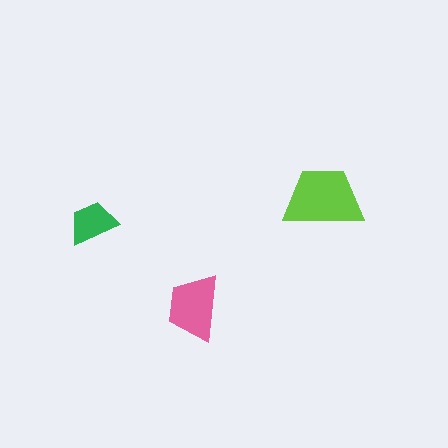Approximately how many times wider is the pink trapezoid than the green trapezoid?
About 1.5 times wider.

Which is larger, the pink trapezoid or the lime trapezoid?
The lime one.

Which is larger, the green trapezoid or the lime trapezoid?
The lime one.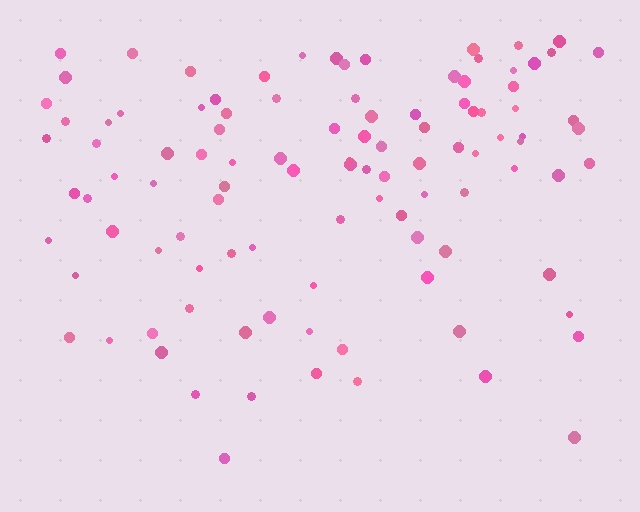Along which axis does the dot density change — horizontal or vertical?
Vertical.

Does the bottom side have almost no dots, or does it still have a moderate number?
Still a moderate number, just noticeably fewer than the top.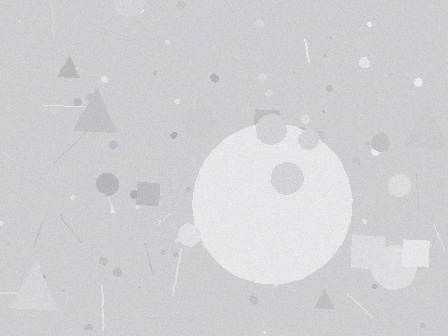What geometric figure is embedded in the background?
A circle is embedded in the background.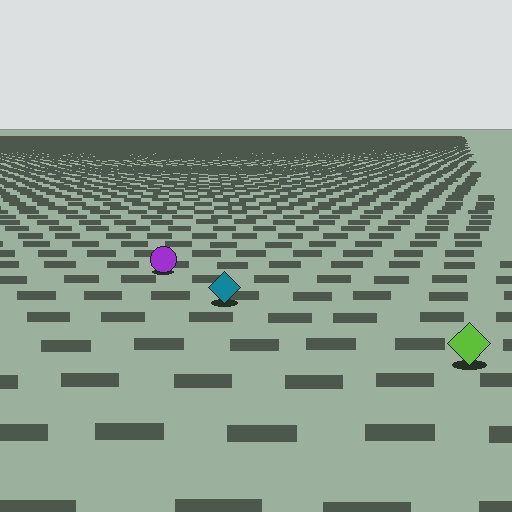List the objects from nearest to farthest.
From nearest to farthest: the lime diamond, the teal diamond, the purple circle.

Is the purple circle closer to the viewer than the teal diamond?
No. The teal diamond is closer — you can tell from the texture gradient: the ground texture is coarser near it.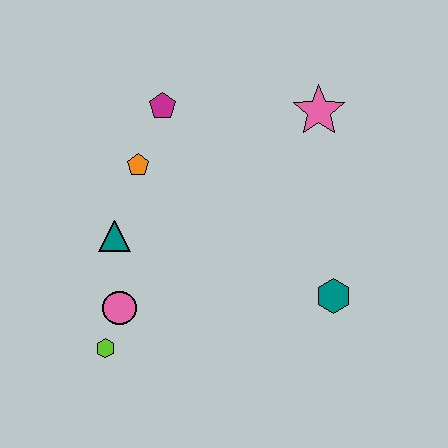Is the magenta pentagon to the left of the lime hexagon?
No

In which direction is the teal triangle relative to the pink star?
The teal triangle is to the left of the pink star.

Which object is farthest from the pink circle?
The pink star is farthest from the pink circle.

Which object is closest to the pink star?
The magenta pentagon is closest to the pink star.